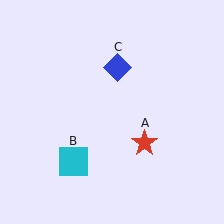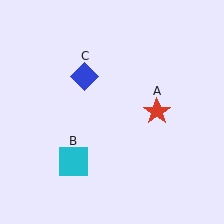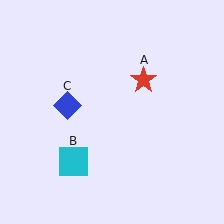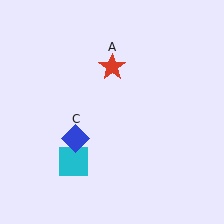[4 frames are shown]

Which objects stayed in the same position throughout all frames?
Cyan square (object B) remained stationary.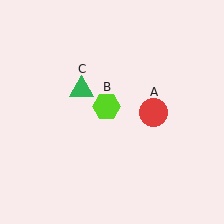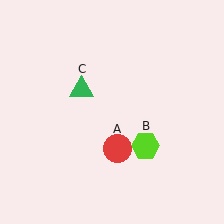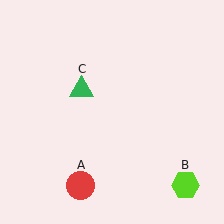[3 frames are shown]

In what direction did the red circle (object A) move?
The red circle (object A) moved down and to the left.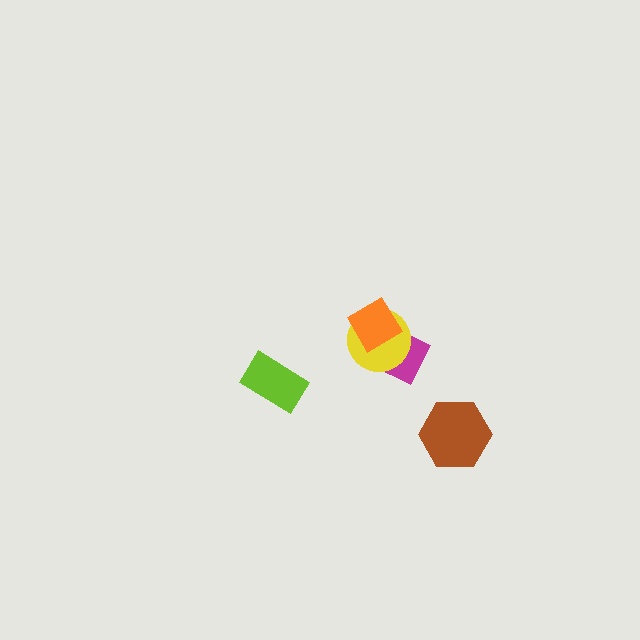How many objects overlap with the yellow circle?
2 objects overlap with the yellow circle.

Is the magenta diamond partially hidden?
Yes, it is partially covered by another shape.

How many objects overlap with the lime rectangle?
0 objects overlap with the lime rectangle.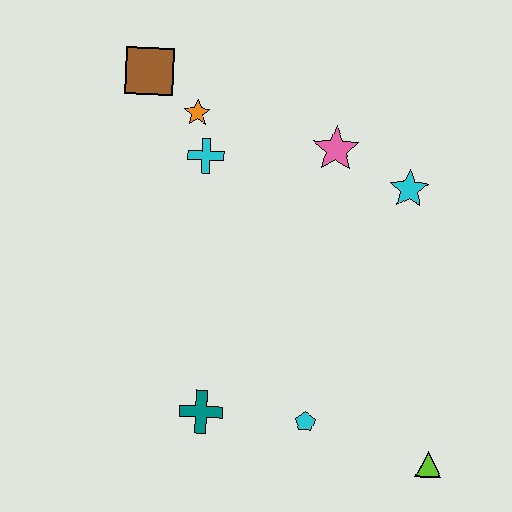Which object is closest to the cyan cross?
The orange star is closest to the cyan cross.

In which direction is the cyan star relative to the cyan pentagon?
The cyan star is above the cyan pentagon.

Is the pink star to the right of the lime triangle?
No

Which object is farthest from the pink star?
The lime triangle is farthest from the pink star.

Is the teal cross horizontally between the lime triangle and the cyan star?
No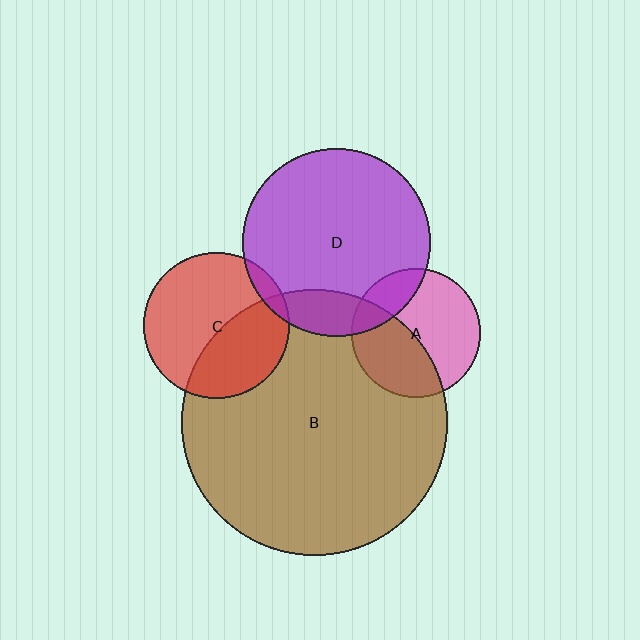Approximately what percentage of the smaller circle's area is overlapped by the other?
Approximately 20%.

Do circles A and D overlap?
Yes.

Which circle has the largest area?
Circle B (brown).